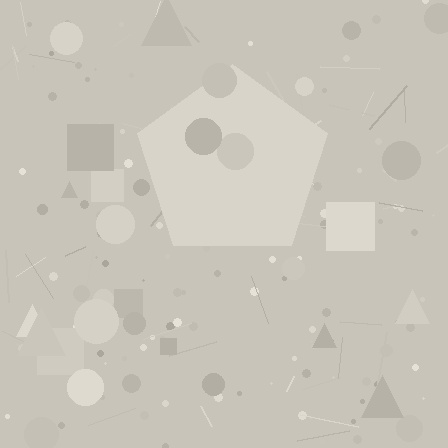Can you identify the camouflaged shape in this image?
The camouflaged shape is a pentagon.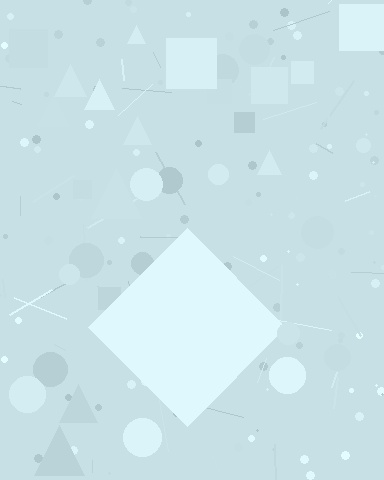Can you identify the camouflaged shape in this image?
The camouflaged shape is a diamond.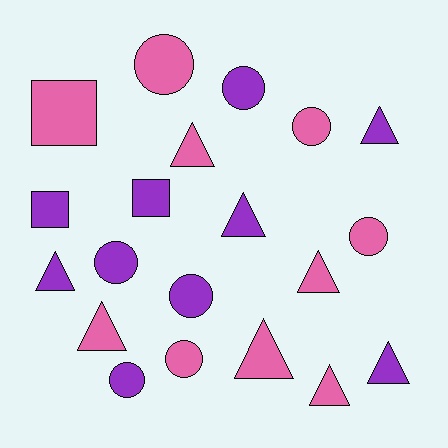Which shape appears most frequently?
Triangle, with 9 objects.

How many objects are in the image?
There are 20 objects.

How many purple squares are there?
There are 2 purple squares.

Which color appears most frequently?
Purple, with 10 objects.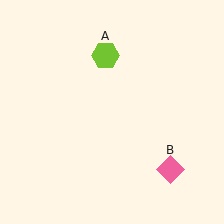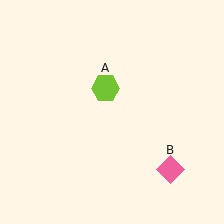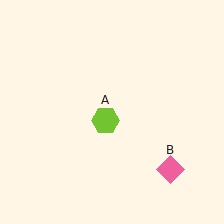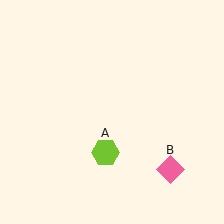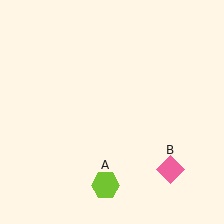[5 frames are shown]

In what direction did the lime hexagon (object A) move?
The lime hexagon (object A) moved down.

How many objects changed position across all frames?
1 object changed position: lime hexagon (object A).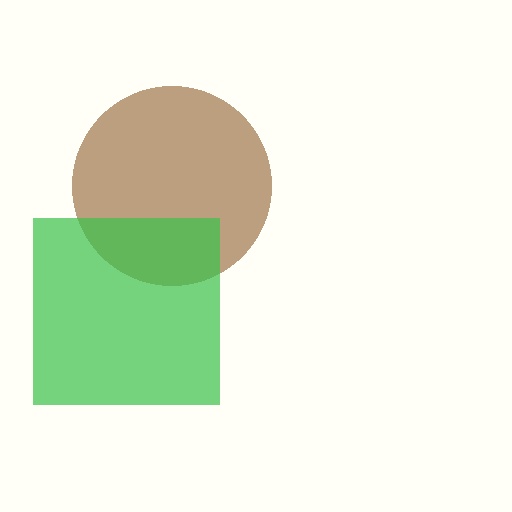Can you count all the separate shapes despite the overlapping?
Yes, there are 2 separate shapes.